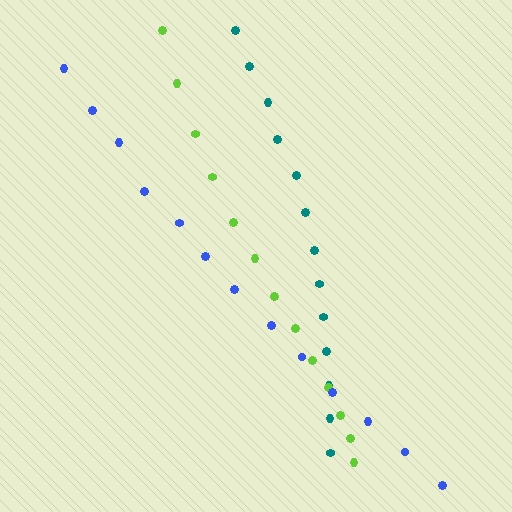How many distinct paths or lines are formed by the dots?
There are 3 distinct paths.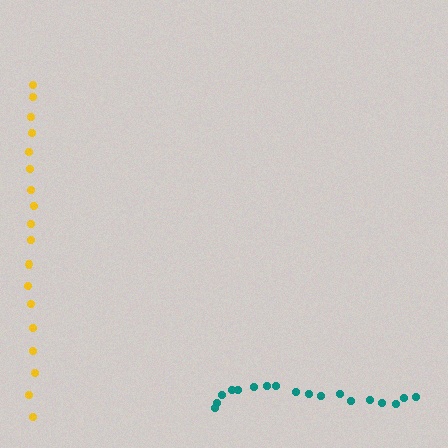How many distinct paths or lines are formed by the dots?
There are 2 distinct paths.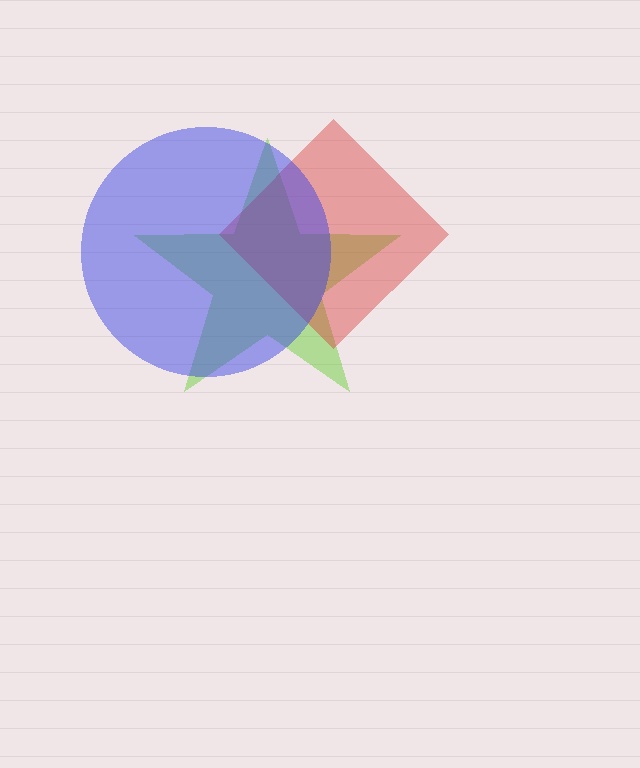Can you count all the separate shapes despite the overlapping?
Yes, there are 3 separate shapes.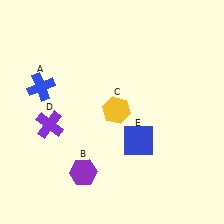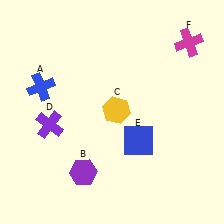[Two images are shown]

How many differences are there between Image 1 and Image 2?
There is 1 difference between the two images.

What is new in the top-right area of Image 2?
A magenta cross (F) was added in the top-right area of Image 2.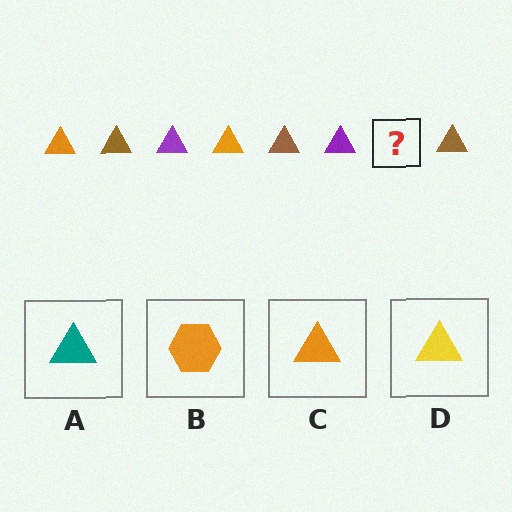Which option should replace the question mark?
Option C.